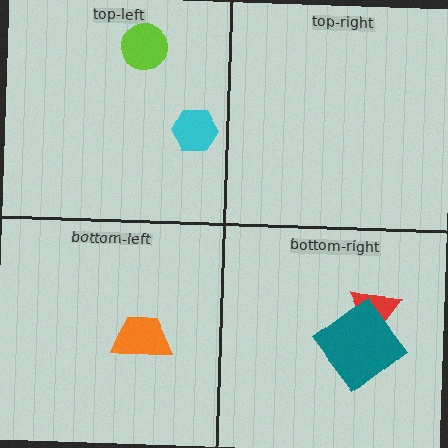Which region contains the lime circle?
The top-left region.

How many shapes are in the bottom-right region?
2.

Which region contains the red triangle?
The bottom-right region.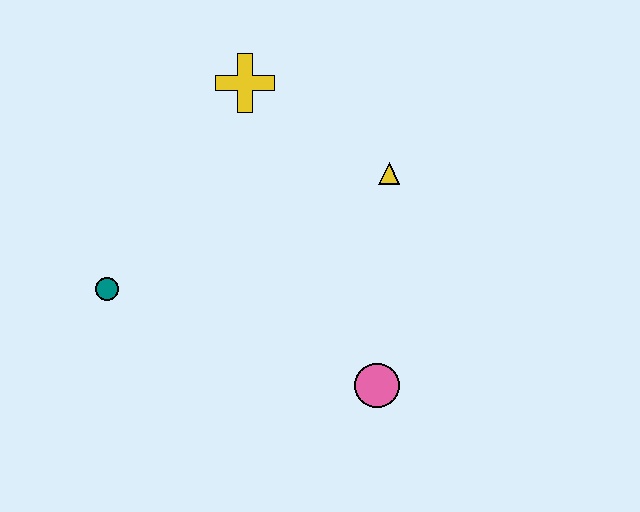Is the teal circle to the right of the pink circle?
No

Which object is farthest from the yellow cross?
The pink circle is farthest from the yellow cross.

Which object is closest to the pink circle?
The yellow triangle is closest to the pink circle.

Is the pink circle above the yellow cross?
No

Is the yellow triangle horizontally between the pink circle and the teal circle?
No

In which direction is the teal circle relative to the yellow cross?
The teal circle is below the yellow cross.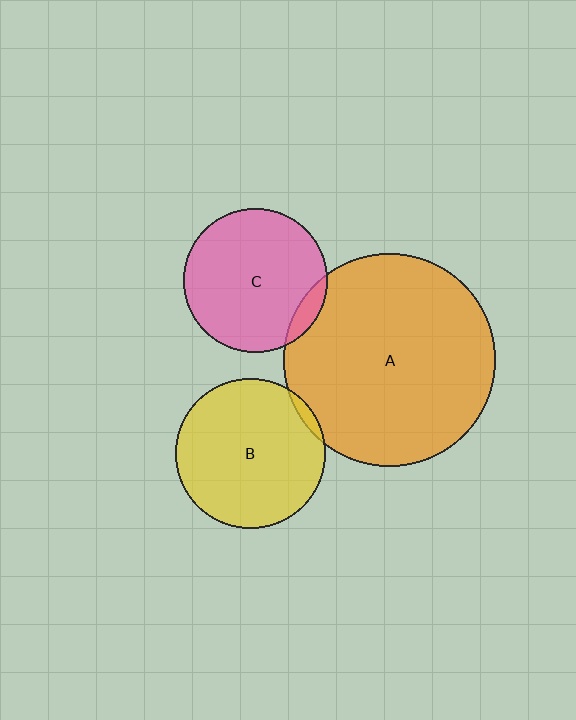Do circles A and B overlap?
Yes.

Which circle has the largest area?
Circle A (orange).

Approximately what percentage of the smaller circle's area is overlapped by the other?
Approximately 5%.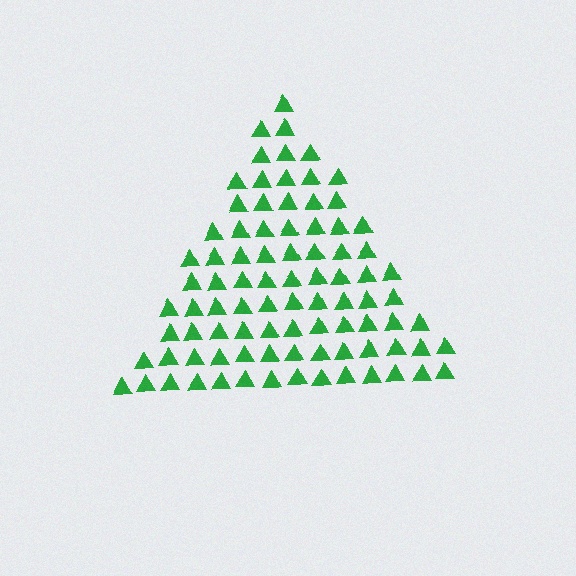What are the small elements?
The small elements are triangles.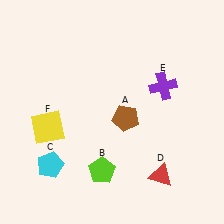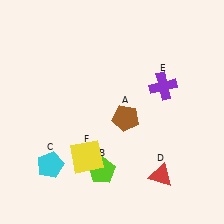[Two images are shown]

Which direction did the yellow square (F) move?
The yellow square (F) moved right.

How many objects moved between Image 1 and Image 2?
1 object moved between the two images.